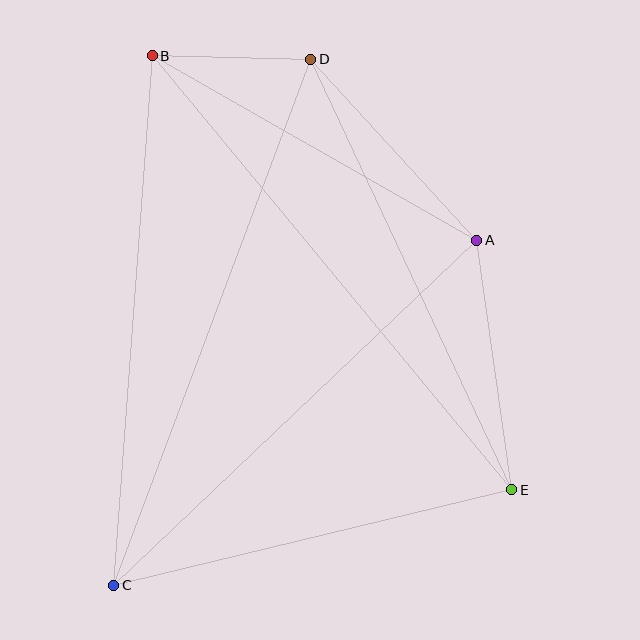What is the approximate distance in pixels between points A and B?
The distance between A and B is approximately 373 pixels.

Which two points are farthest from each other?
Points B and E are farthest from each other.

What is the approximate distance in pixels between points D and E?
The distance between D and E is approximately 475 pixels.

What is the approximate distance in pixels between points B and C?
The distance between B and C is approximately 531 pixels.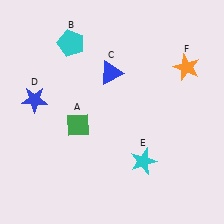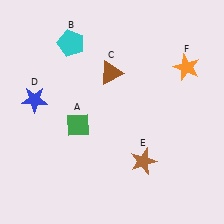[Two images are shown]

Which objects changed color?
C changed from blue to brown. E changed from cyan to brown.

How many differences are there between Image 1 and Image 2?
There are 2 differences between the two images.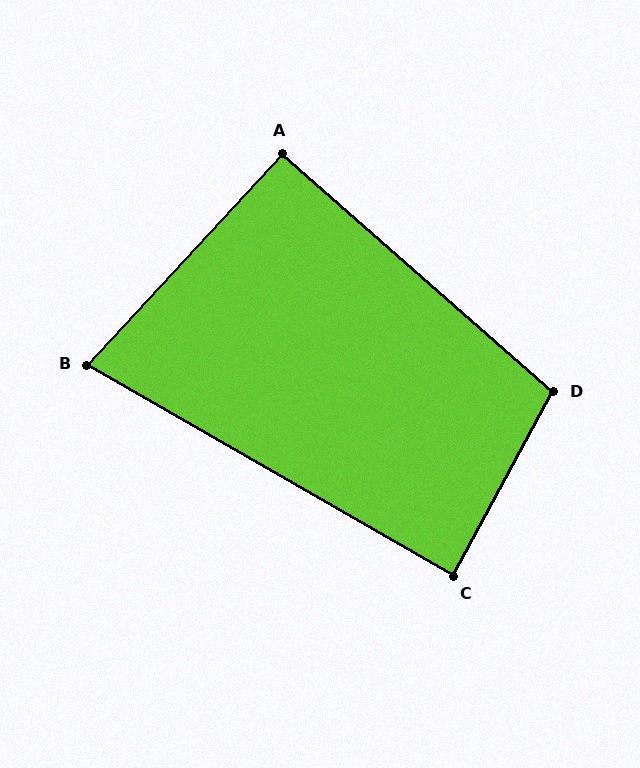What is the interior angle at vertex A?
Approximately 91 degrees (approximately right).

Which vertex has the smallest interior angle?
B, at approximately 77 degrees.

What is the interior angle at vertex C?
Approximately 89 degrees (approximately right).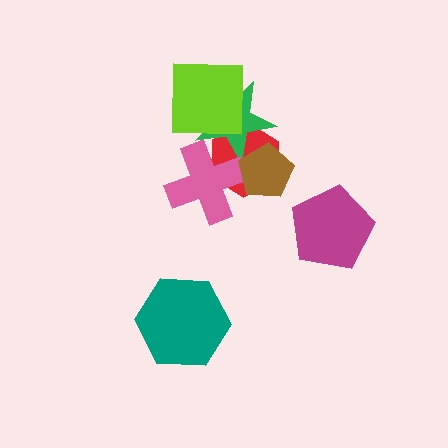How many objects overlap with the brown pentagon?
3 objects overlap with the brown pentagon.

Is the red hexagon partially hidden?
Yes, it is partially covered by another shape.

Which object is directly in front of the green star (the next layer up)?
The pink cross is directly in front of the green star.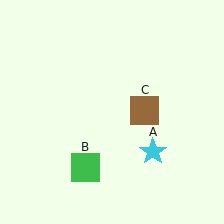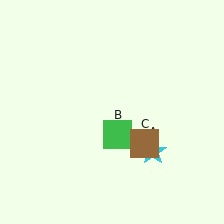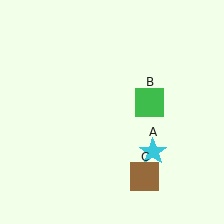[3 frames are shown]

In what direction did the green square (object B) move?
The green square (object B) moved up and to the right.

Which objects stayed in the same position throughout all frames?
Cyan star (object A) remained stationary.